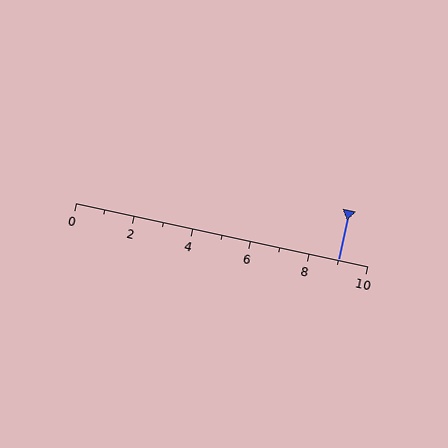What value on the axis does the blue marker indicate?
The marker indicates approximately 9.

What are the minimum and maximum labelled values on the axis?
The axis runs from 0 to 10.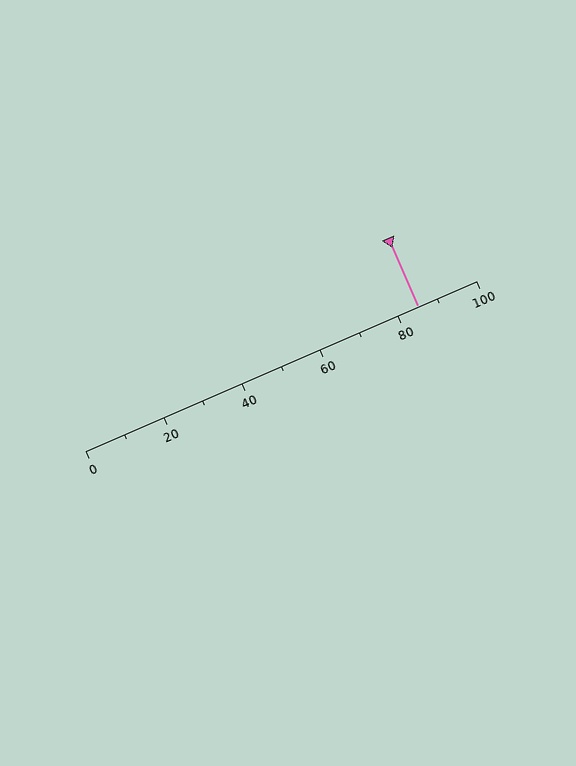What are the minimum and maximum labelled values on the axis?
The axis runs from 0 to 100.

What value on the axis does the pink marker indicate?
The marker indicates approximately 85.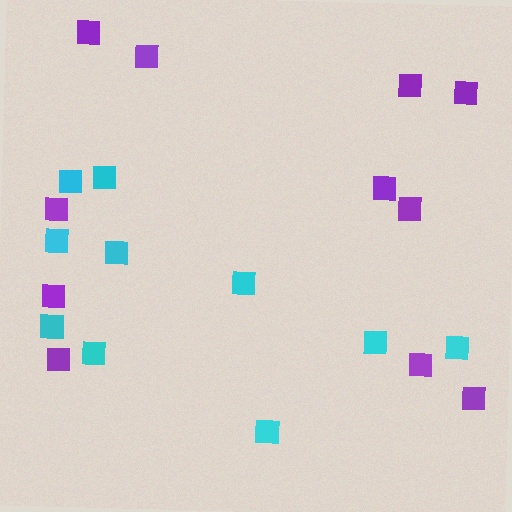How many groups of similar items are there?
There are 2 groups: one group of purple squares (11) and one group of cyan squares (10).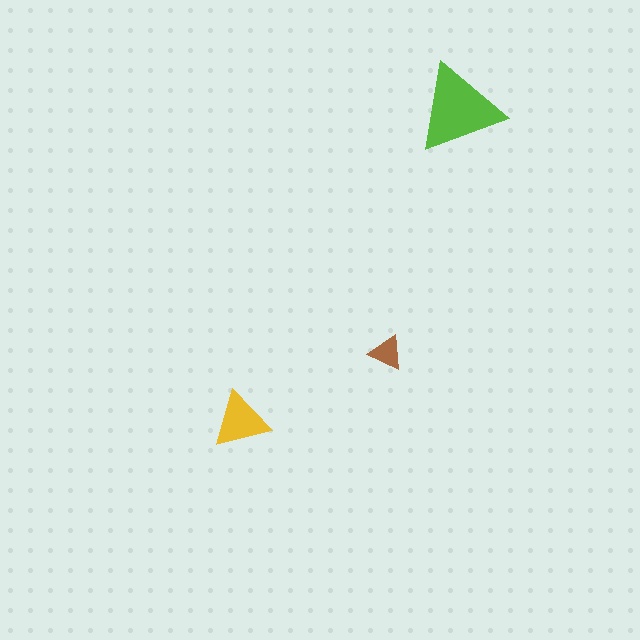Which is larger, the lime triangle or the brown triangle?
The lime one.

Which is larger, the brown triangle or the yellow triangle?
The yellow one.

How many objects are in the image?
There are 3 objects in the image.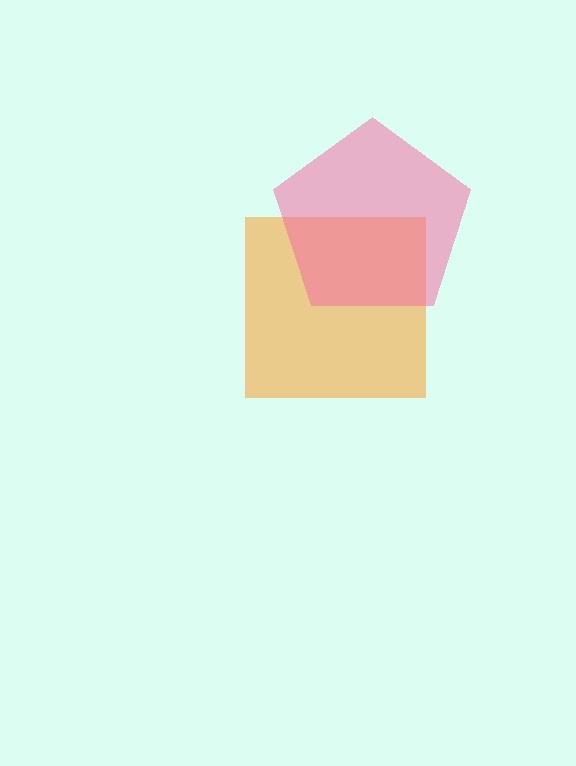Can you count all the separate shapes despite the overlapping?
Yes, there are 2 separate shapes.